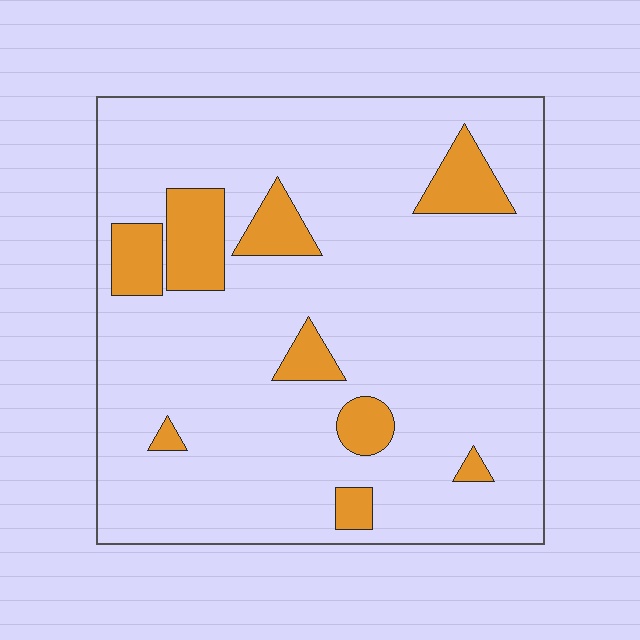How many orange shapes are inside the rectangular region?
9.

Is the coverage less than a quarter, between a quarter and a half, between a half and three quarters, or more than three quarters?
Less than a quarter.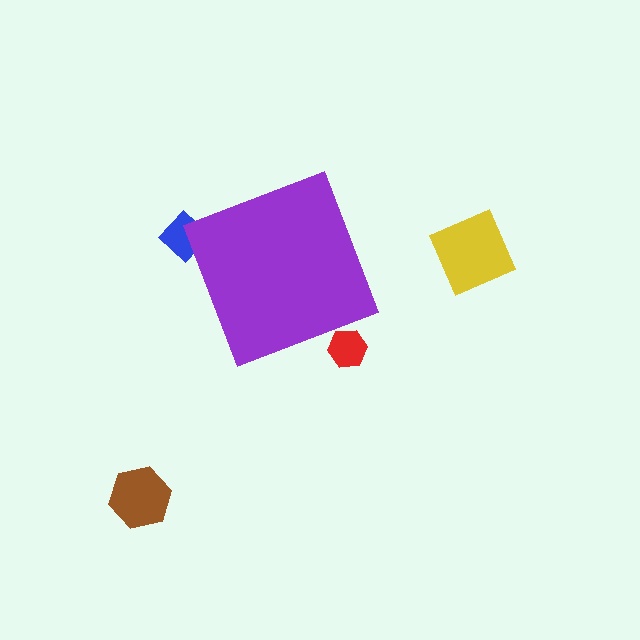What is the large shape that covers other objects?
A purple diamond.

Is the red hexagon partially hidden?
Yes, the red hexagon is partially hidden behind the purple diamond.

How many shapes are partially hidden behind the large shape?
2 shapes are partially hidden.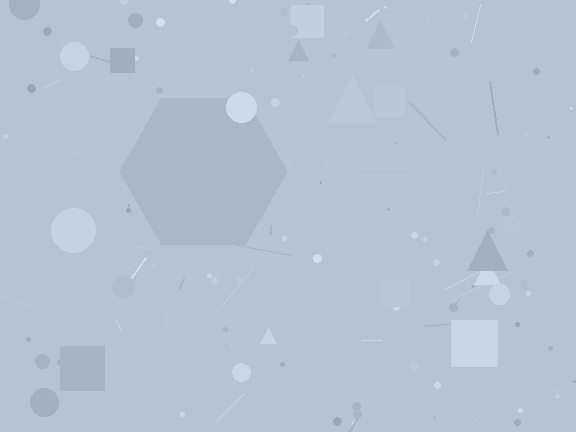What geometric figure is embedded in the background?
A hexagon is embedded in the background.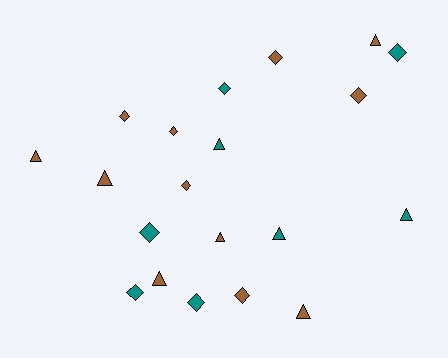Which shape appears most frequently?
Diamond, with 11 objects.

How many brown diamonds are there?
There are 6 brown diamonds.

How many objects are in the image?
There are 20 objects.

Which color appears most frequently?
Brown, with 12 objects.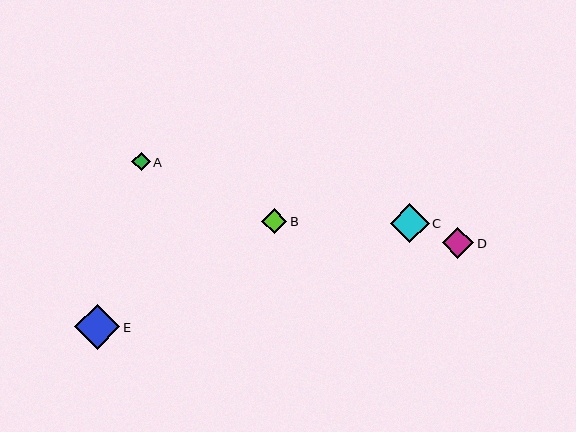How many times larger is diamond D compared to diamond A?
Diamond D is approximately 1.7 times the size of diamond A.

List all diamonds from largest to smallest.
From largest to smallest: E, C, D, B, A.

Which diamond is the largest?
Diamond E is the largest with a size of approximately 45 pixels.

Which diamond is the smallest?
Diamond A is the smallest with a size of approximately 18 pixels.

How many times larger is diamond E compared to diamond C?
Diamond E is approximately 1.2 times the size of diamond C.